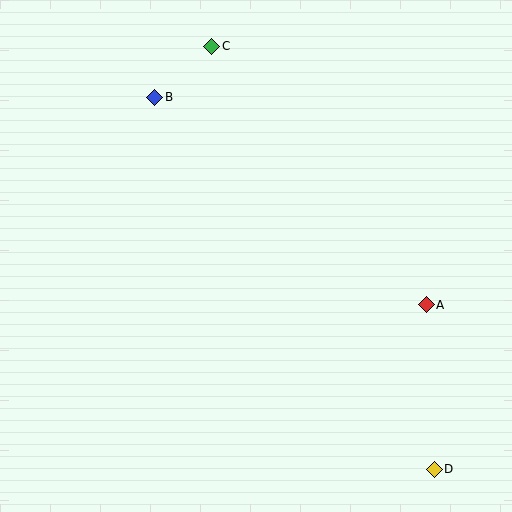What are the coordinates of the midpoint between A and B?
The midpoint between A and B is at (290, 201).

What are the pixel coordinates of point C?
Point C is at (212, 46).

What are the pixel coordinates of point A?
Point A is at (426, 305).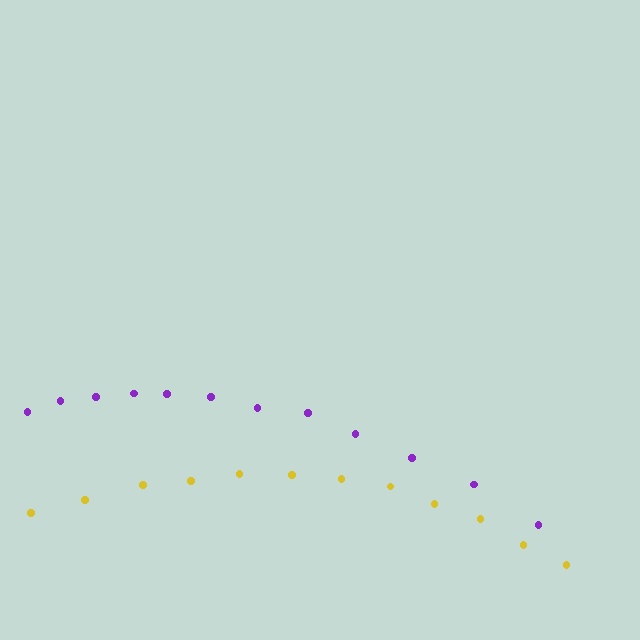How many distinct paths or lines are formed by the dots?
There are 2 distinct paths.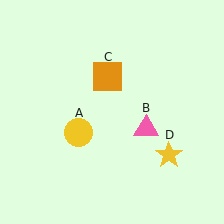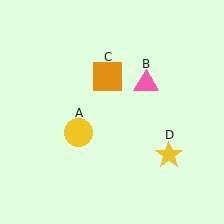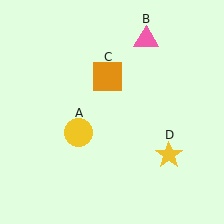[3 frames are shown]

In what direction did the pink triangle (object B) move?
The pink triangle (object B) moved up.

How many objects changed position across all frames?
1 object changed position: pink triangle (object B).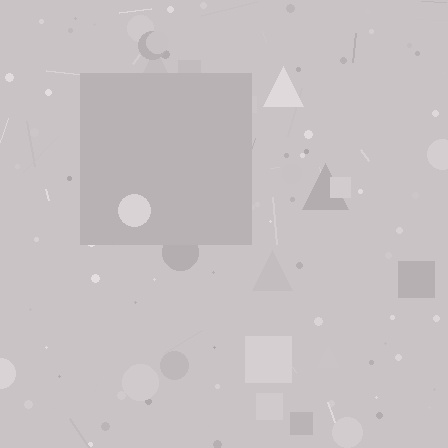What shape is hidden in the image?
A square is hidden in the image.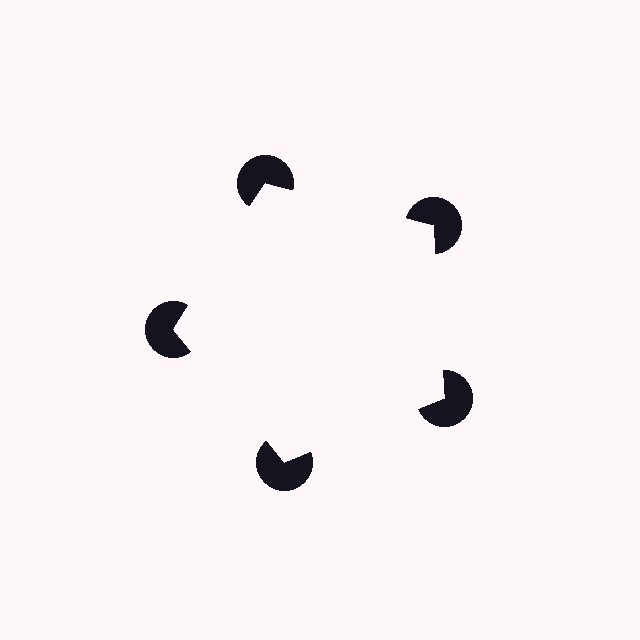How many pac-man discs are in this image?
There are 5 — one at each vertex of the illusory pentagon.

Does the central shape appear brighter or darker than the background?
It typically appears slightly brighter than the background, even though no actual brightness change is drawn.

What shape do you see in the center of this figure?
An illusory pentagon — its edges are inferred from the aligned wedge cuts in the pac-man discs, not physically drawn.